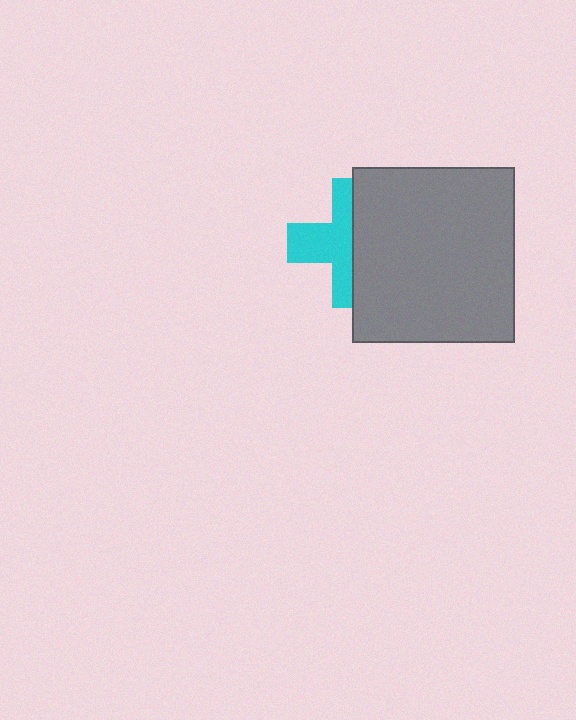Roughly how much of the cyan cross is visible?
About half of it is visible (roughly 50%).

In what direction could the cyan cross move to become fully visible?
The cyan cross could move left. That would shift it out from behind the gray rectangle entirely.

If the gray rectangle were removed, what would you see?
You would see the complete cyan cross.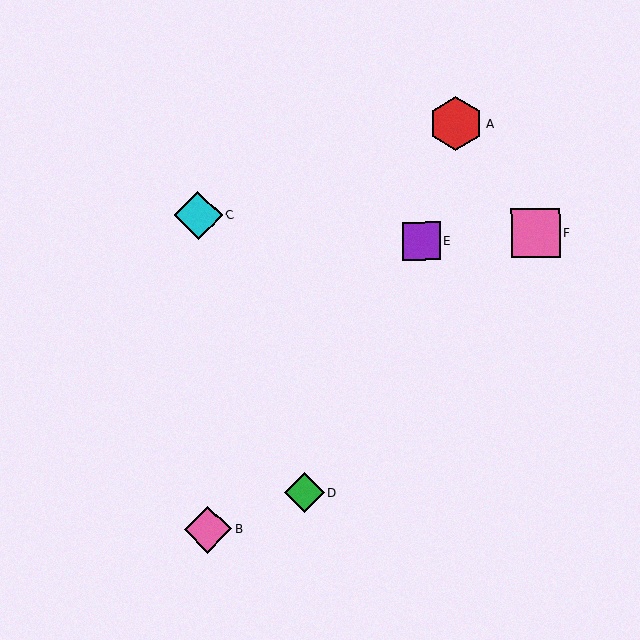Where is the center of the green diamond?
The center of the green diamond is at (304, 493).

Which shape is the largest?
The red hexagon (labeled A) is the largest.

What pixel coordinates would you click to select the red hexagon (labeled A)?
Click at (456, 124) to select the red hexagon A.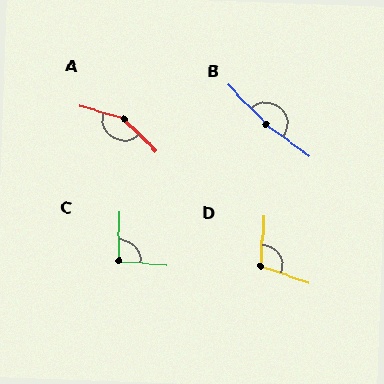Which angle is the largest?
B, at approximately 170 degrees.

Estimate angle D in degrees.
Approximately 105 degrees.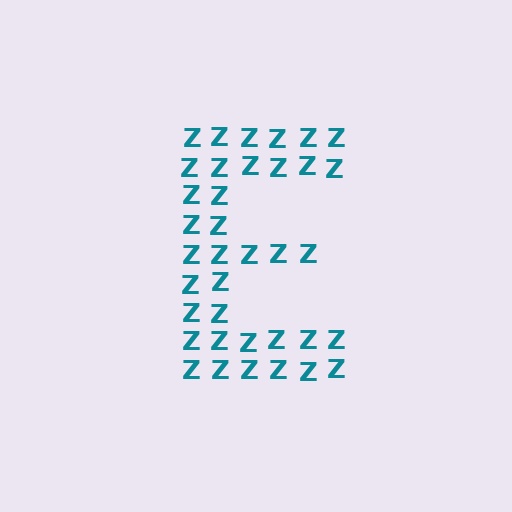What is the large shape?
The large shape is the letter E.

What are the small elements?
The small elements are letter Z's.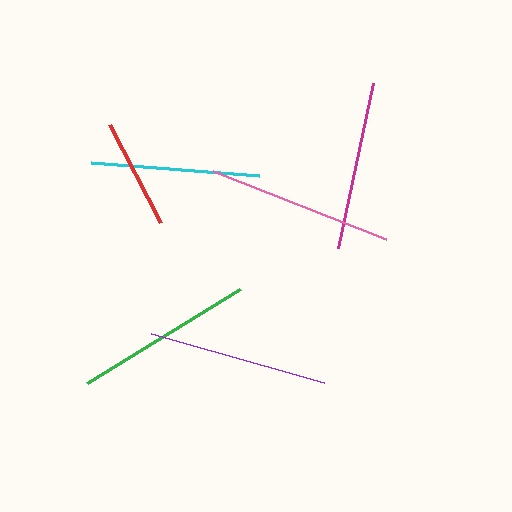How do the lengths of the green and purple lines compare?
The green and purple lines are approximately the same length.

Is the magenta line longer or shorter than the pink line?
The pink line is longer than the magenta line.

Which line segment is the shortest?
The red line is the shortest at approximately 110 pixels.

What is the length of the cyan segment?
The cyan segment is approximately 169 pixels long.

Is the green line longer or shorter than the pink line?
The pink line is longer than the green line.